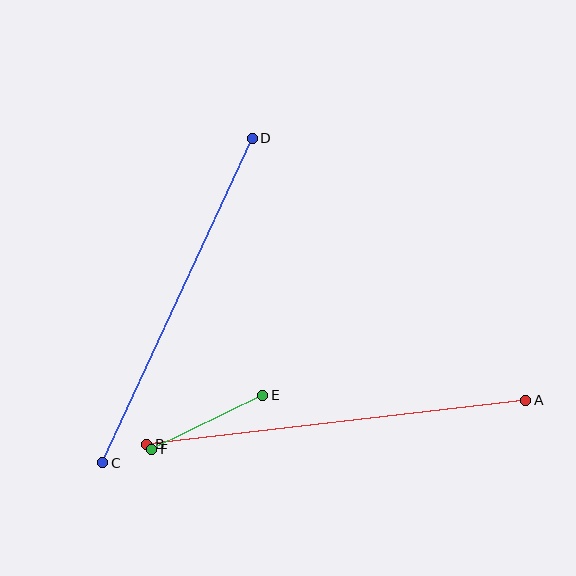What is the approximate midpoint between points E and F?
The midpoint is at approximately (207, 422) pixels.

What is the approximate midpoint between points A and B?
The midpoint is at approximately (336, 422) pixels.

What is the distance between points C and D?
The distance is approximately 357 pixels.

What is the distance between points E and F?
The distance is approximately 124 pixels.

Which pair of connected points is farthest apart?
Points A and B are farthest apart.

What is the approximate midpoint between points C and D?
The midpoint is at approximately (177, 301) pixels.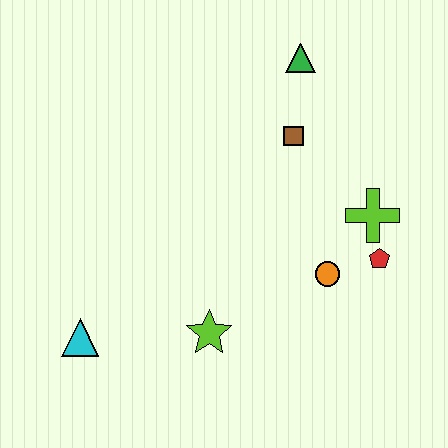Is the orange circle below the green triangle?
Yes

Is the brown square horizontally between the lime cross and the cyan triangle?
Yes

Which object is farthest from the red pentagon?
The cyan triangle is farthest from the red pentagon.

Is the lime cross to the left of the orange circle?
No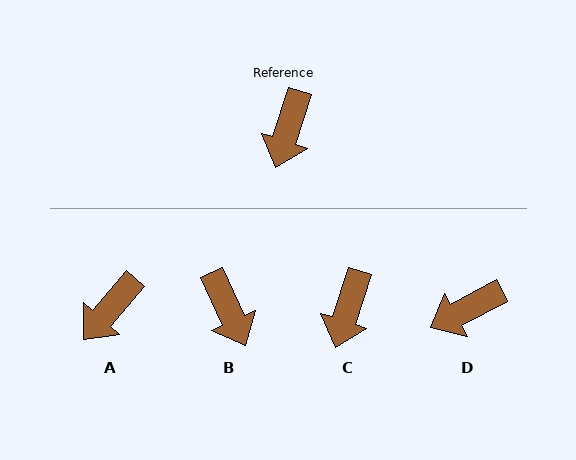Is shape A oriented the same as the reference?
No, it is off by about 23 degrees.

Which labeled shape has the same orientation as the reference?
C.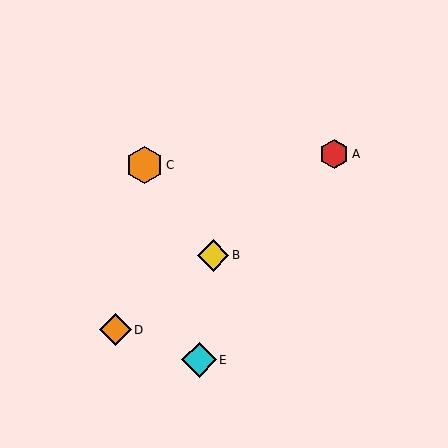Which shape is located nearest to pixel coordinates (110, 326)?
The orange diamond (labeled D) at (116, 330) is nearest to that location.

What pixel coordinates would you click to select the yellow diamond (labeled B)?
Click at (213, 255) to select the yellow diamond B.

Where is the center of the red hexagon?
The center of the red hexagon is at (334, 154).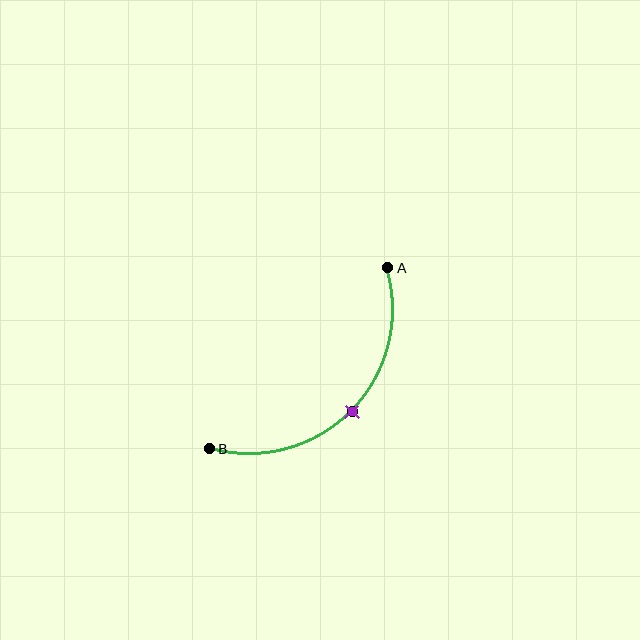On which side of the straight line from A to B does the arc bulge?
The arc bulges below and to the right of the straight line connecting A and B.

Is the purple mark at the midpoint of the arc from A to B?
Yes. The purple mark lies on the arc at equal arc-length from both A and B — it is the arc midpoint.